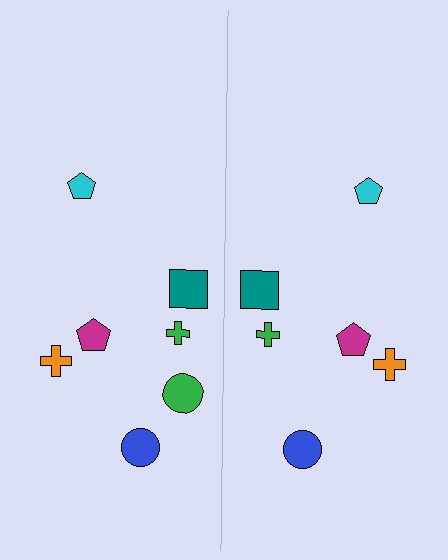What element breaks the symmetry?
A green circle is missing from the right side.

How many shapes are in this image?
There are 13 shapes in this image.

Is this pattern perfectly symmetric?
No, the pattern is not perfectly symmetric. A green circle is missing from the right side.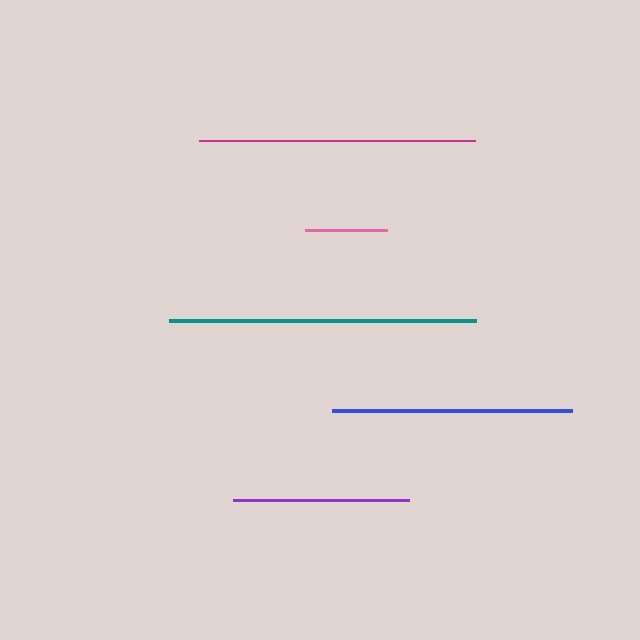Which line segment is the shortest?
The pink line is the shortest at approximately 82 pixels.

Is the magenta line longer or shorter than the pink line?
The magenta line is longer than the pink line.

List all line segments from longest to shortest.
From longest to shortest: teal, magenta, blue, purple, pink.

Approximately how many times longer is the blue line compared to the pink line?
The blue line is approximately 2.9 times the length of the pink line.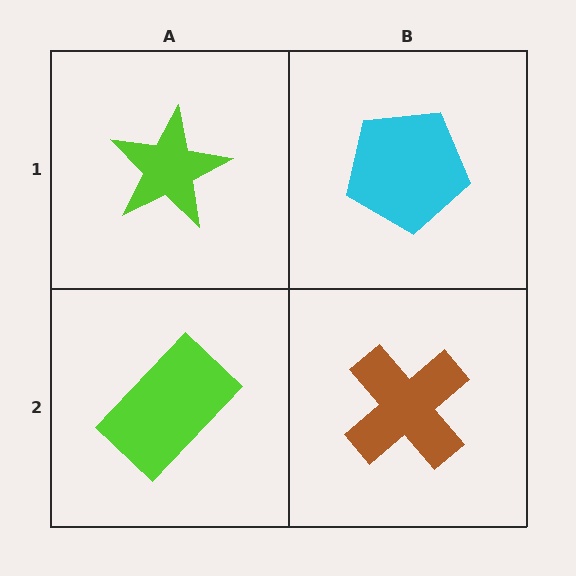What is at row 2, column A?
A lime rectangle.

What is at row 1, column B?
A cyan pentagon.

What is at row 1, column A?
A lime star.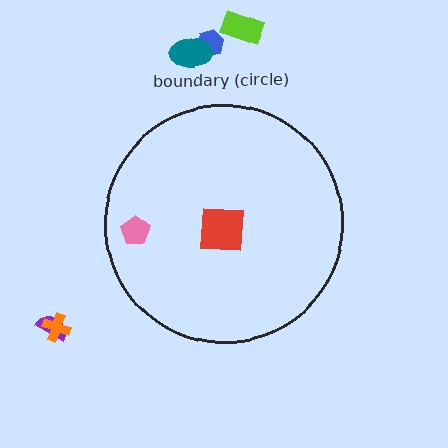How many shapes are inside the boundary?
2 inside, 5 outside.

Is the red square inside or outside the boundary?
Inside.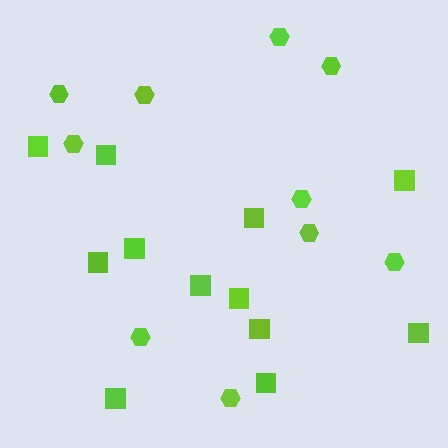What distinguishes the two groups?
There are 2 groups: one group of hexagons (10) and one group of squares (12).